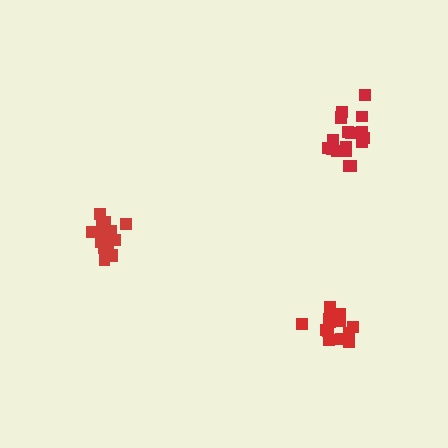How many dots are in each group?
Group 1: 14 dots, Group 2: 18 dots, Group 3: 17 dots (49 total).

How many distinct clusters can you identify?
There are 3 distinct clusters.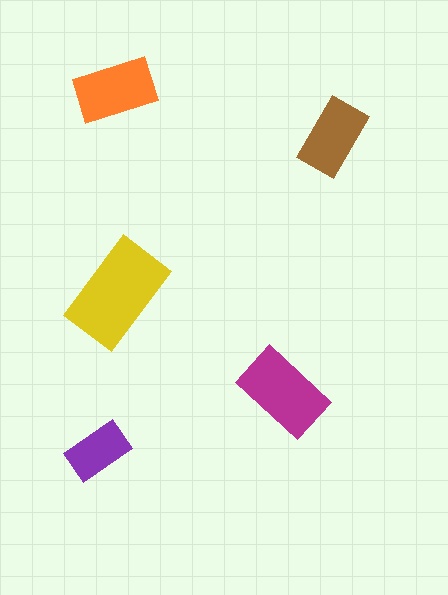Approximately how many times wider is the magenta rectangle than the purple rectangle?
About 1.5 times wider.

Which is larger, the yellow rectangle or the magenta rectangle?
The yellow one.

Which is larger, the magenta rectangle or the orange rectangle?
The magenta one.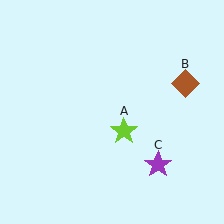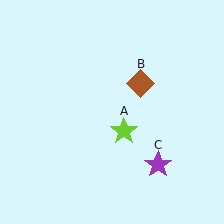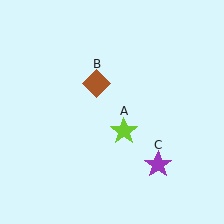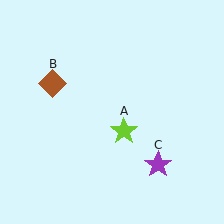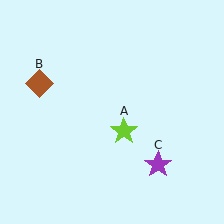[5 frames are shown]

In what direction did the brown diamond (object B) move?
The brown diamond (object B) moved left.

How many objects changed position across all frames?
1 object changed position: brown diamond (object B).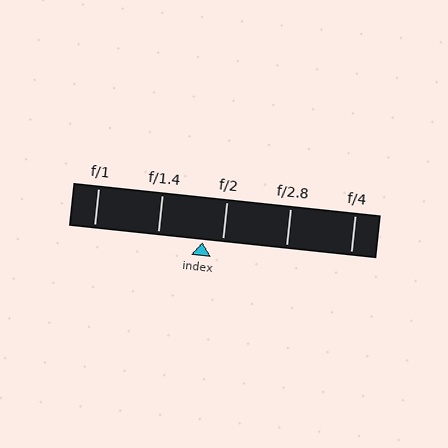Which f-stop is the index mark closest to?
The index mark is closest to f/2.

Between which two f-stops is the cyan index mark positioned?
The index mark is between f/1.4 and f/2.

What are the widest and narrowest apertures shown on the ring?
The widest aperture shown is f/1 and the narrowest is f/4.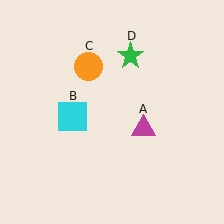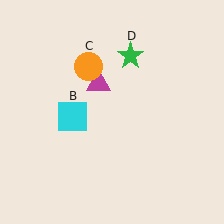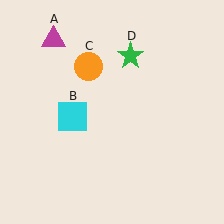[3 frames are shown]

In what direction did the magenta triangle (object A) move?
The magenta triangle (object A) moved up and to the left.